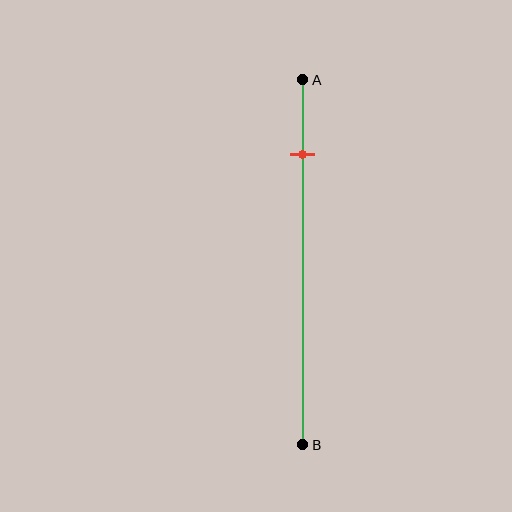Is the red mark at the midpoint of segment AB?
No, the mark is at about 20% from A, not at the 50% midpoint.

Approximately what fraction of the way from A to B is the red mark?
The red mark is approximately 20% of the way from A to B.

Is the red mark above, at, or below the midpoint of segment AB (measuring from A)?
The red mark is above the midpoint of segment AB.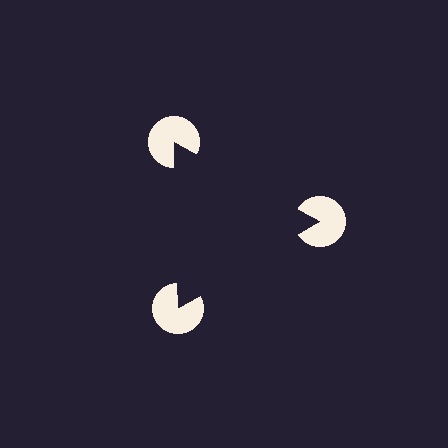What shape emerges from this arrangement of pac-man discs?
An illusory triangle — its edges are inferred from the aligned wedge cuts in the pac-man discs, not physically drawn.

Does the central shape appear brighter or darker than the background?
It typically appears slightly darker than the background, even though no actual brightness change is drawn.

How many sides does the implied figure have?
3 sides.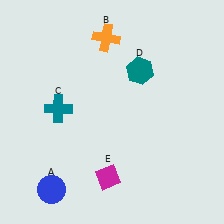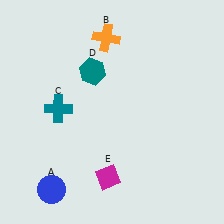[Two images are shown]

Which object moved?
The teal hexagon (D) moved left.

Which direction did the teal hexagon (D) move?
The teal hexagon (D) moved left.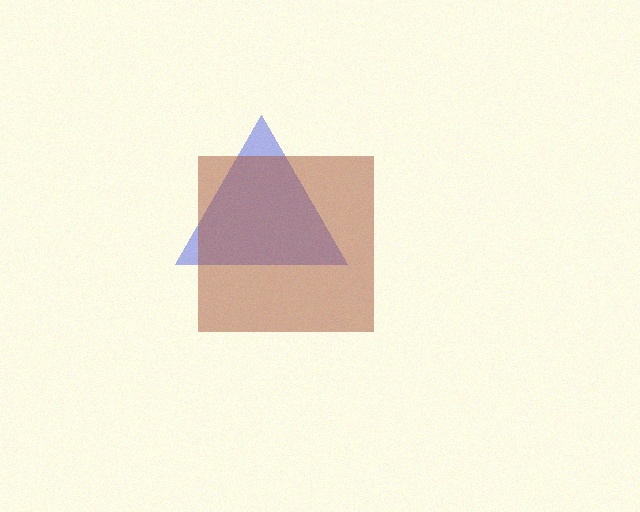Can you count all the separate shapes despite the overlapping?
Yes, there are 2 separate shapes.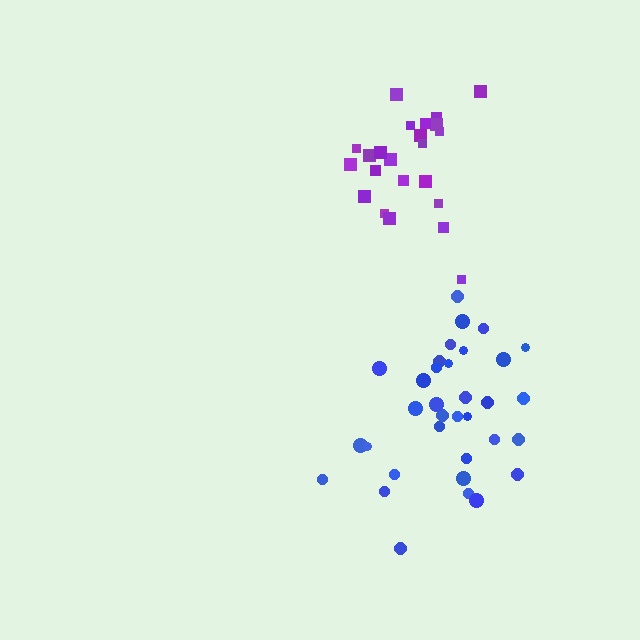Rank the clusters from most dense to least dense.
purple, blue.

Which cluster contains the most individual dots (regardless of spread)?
Blue (34).